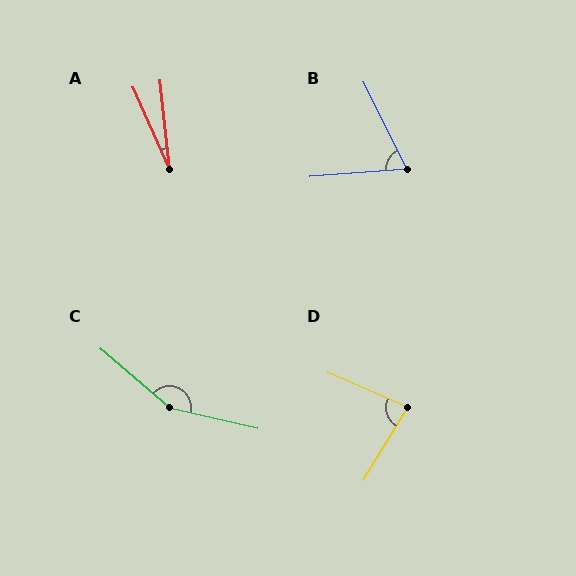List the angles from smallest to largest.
A (18°), B (68°), D (82°), C (153°).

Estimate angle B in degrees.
Approximately 68 degrees.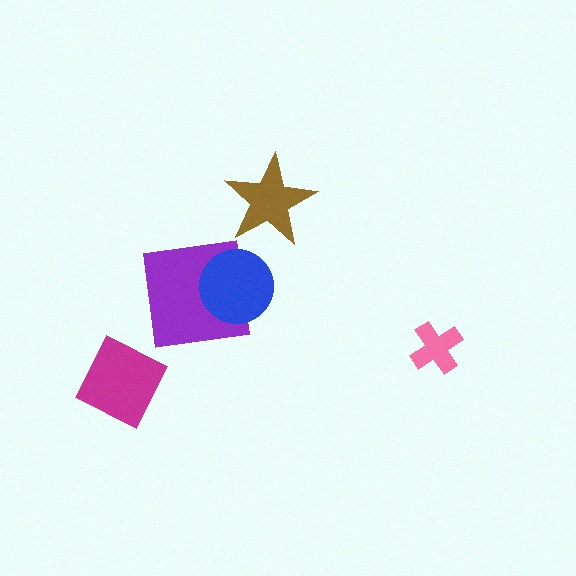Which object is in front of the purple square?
The blue circle is in front of the purple square.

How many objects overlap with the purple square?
1 object overlaps with the purple square.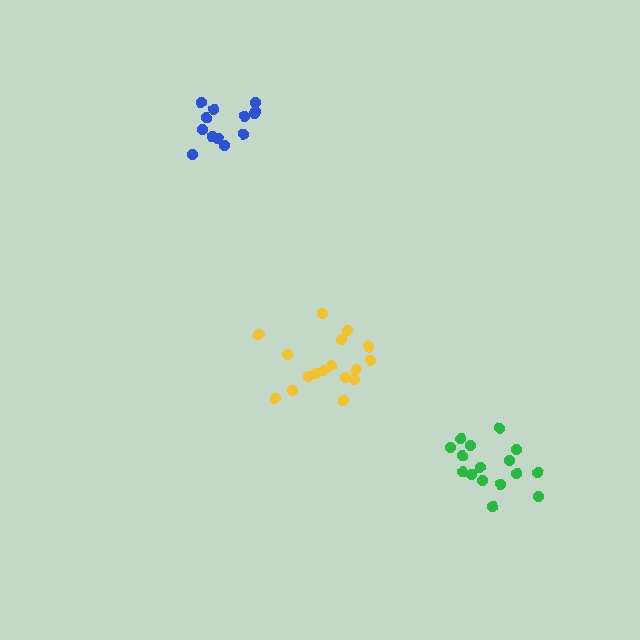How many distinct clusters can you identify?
There are 3 distinct clusters.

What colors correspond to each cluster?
The clusters are colored: yellow, green, blue.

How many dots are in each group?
Group 1: 17 dots, Group 2: 16 dots, Group 3: 13 dots (46 total).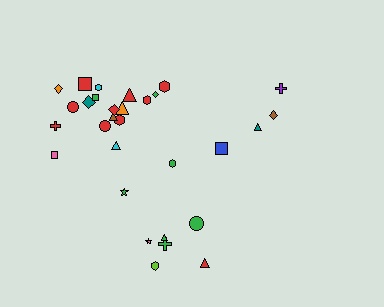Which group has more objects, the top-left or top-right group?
The top-left group.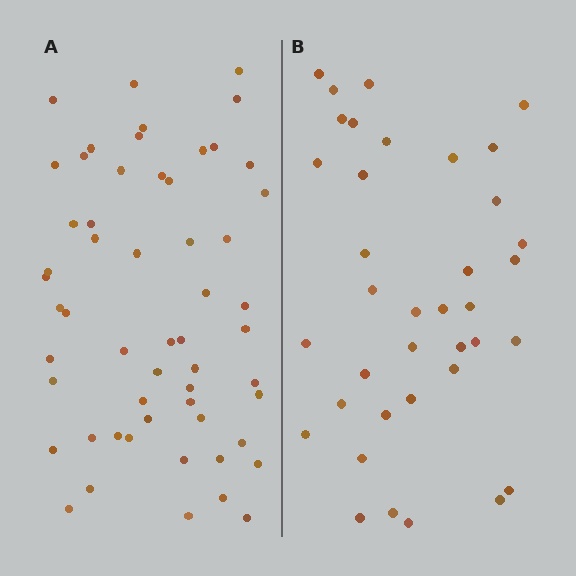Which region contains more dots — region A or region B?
Region A (the left region) has more dots.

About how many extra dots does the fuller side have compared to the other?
Region A has approximately 20 more dots than region B.